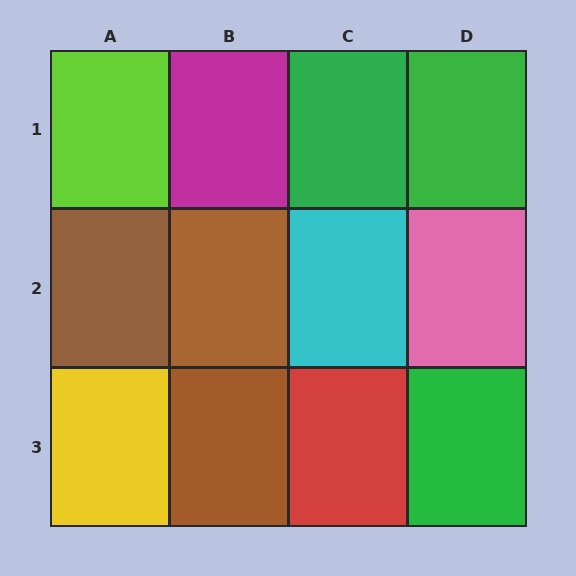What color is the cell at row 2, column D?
Pink.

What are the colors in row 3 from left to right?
Yellow, brown, red, green.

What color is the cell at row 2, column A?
Brown.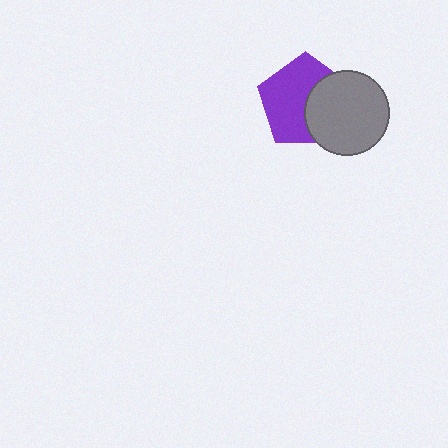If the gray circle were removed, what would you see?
You would see the complete purple pentagon.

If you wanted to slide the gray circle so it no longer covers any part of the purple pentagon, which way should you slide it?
Slide it right — that is the most direct way to separate the two shapes.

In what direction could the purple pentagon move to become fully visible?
The purple pentagon could move left. That would shift it out from behind the gray circle entirely.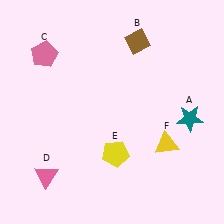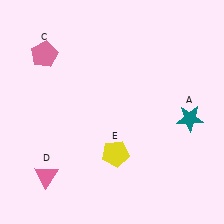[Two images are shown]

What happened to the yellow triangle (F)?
The yellow triangle (F) was removed in Image 2. It was in the bottom-right area of Image 1.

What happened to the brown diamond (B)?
The brown diamond (B) was removed in Image 2. It was in the top-right area of Image 1.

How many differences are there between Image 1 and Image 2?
There are 2 differences between the two images.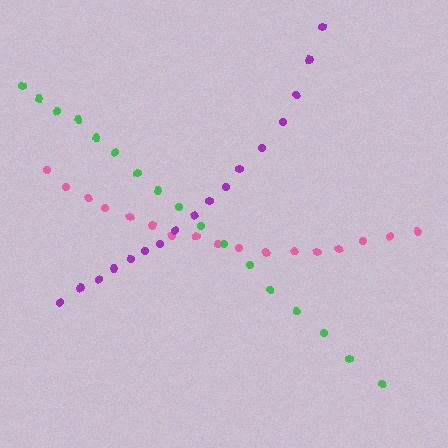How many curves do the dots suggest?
There are 3 distinct paths.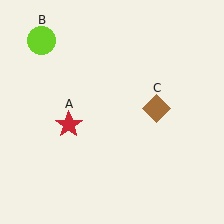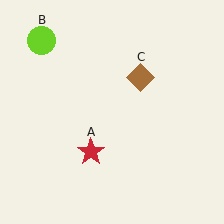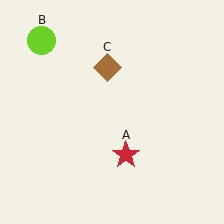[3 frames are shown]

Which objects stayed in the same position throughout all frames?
Lime circle (object B) remained stationary.